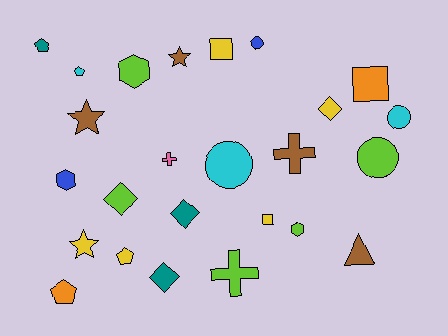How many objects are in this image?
There are 25 objects.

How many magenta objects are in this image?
There are no magenta objects.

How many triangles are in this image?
There is 1 triangle.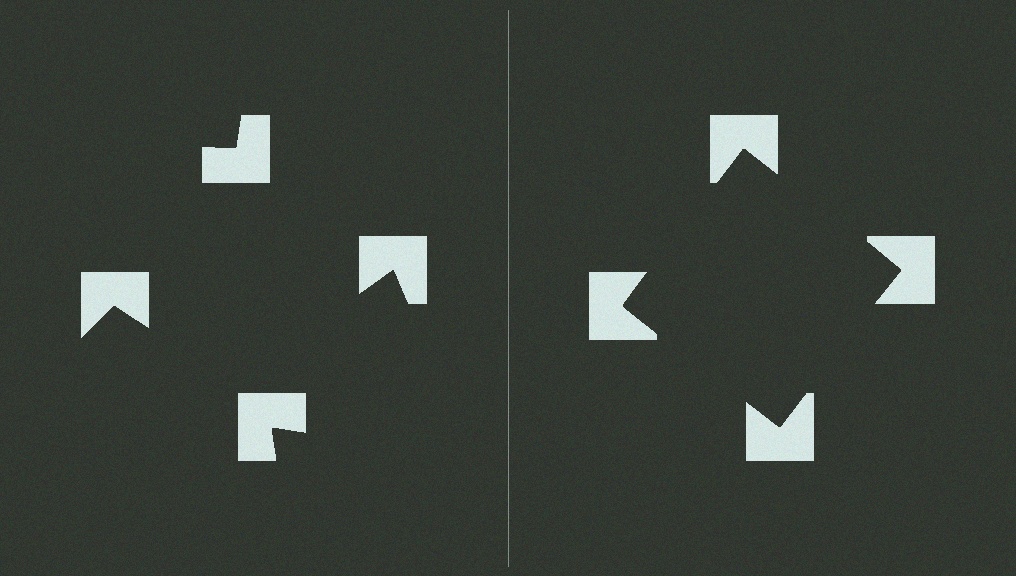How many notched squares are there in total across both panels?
8 — 4 on each side.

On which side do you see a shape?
An illusory square appears on the right side. On the left side the wedge cuts are rotated, so no coherent shape forms.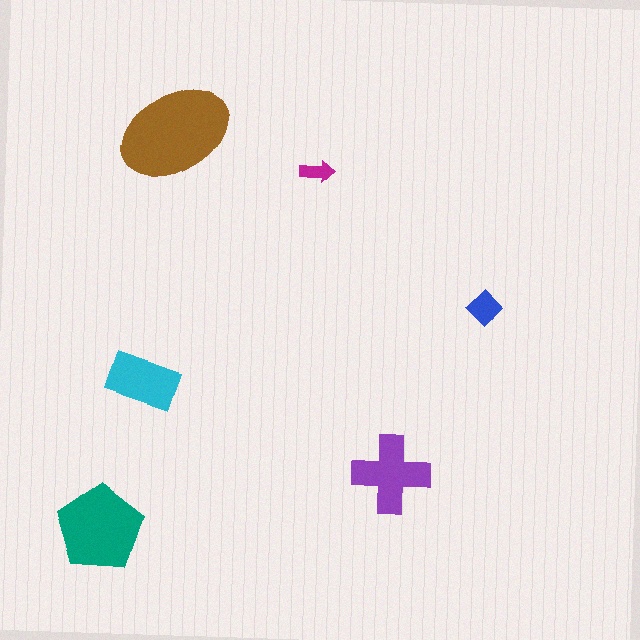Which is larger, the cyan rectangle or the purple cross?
The purple cross.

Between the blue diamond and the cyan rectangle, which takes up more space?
The cyan rectangle.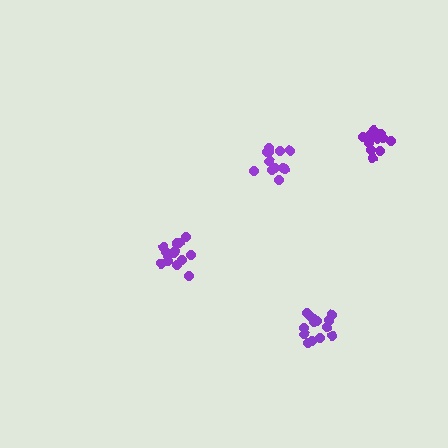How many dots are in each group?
Group 1: 14 dots, Group 2: 11 dots, Group 3: 12 dots, Group 4: 14 dots (51 total).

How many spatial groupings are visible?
There are 4 spatial groupings.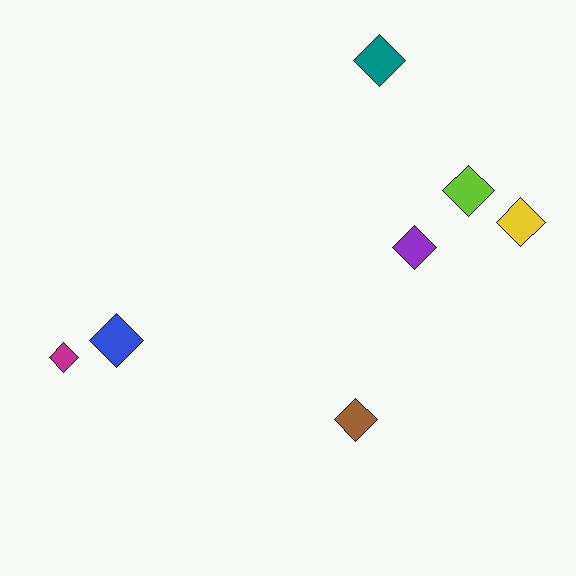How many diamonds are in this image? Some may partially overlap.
There are 7 diamonds.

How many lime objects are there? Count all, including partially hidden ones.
There is 1 lime object.